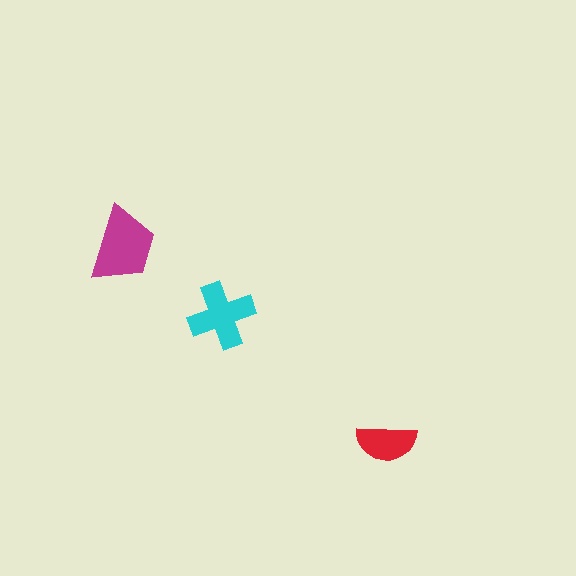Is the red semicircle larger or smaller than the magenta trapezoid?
Smaller.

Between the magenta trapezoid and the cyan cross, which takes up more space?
The magenta trapezoid.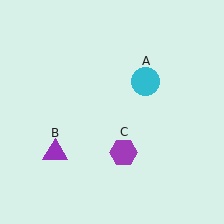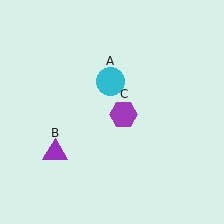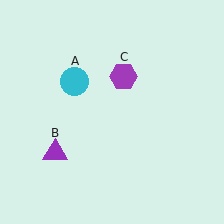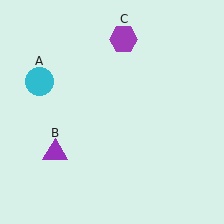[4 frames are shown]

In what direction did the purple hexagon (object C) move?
The purple hexagon (object C) moved up.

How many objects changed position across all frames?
2 objects changed position: cyan circle (object A), purple hexagon (object C).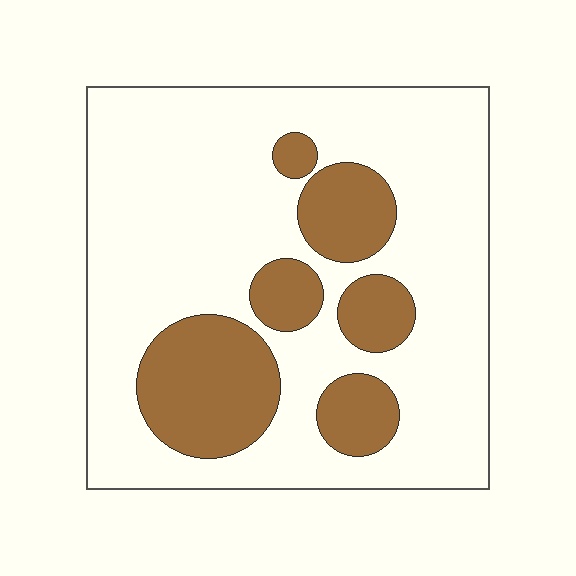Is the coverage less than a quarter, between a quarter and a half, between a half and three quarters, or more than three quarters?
Between a quarter and a half.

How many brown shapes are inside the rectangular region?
6.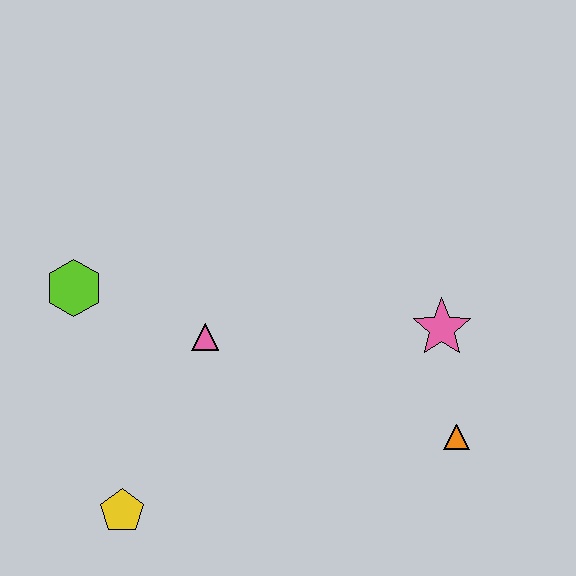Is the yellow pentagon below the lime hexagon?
Yes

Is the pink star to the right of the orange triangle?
No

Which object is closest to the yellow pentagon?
The pink triangle is closest to the yellow pentagon.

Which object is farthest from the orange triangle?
The lime hexagon is farthest from the orange triangle.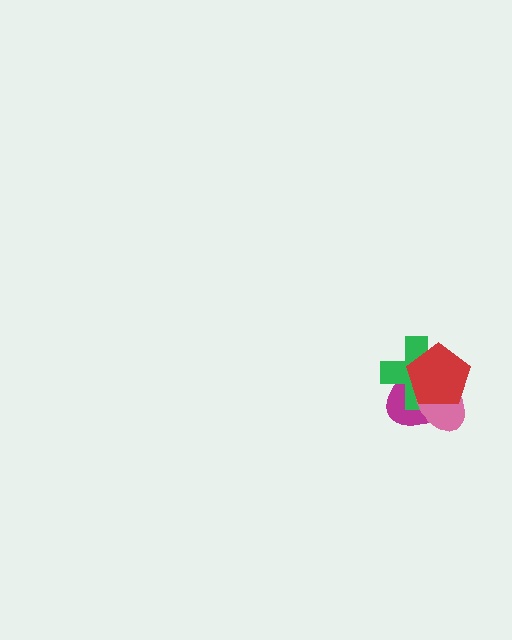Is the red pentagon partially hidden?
No, no other shape covers it.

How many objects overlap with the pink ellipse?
3 objects overlap with the pink ellipse.